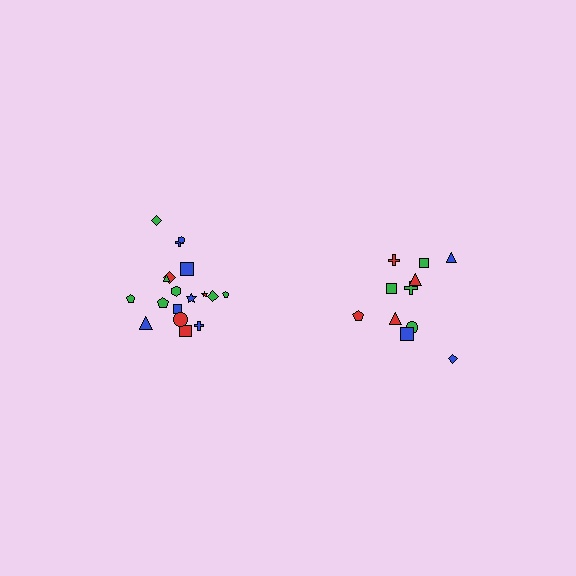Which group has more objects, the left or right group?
The left group.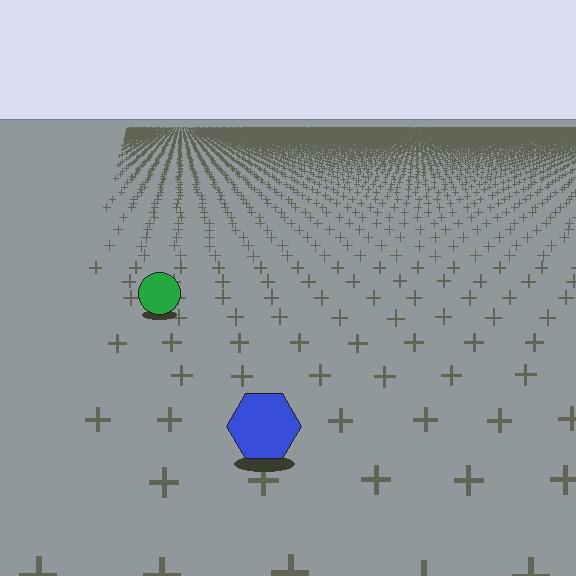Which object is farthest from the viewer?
The green circle is farthest from the viewer. It appears smaller and the ground texture around it is denser.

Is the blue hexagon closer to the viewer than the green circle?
Yes. The blue hexagon is closer — you can tell from the texture gradient: the ground texture is coarser near it.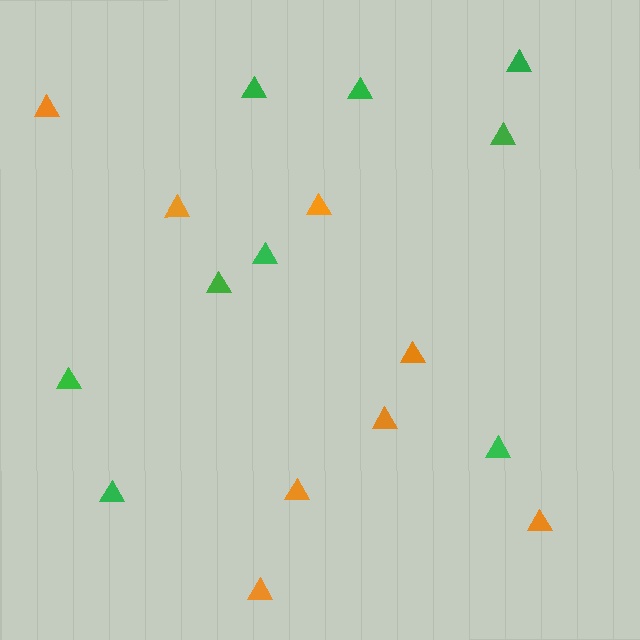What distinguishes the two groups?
There are 2 groups: one group of green triangles (9) and one group of orange triangles (8).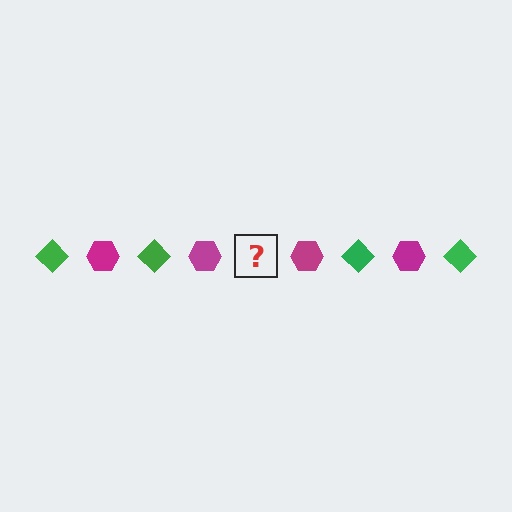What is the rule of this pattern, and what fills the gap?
The rule is that the pattern alternates between green diamond and magenta hexagon. The gap should be filled with a green diamond.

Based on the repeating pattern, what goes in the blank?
The blank should be a green diamond.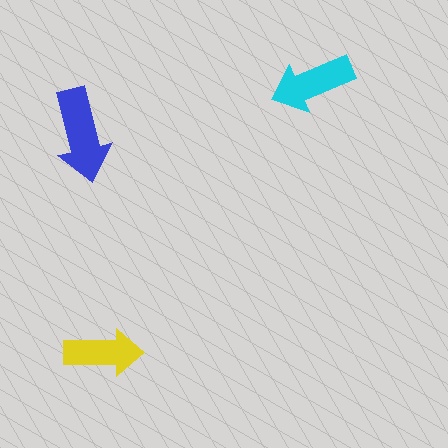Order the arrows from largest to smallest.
the blue one, the cyan one, the yellow one.